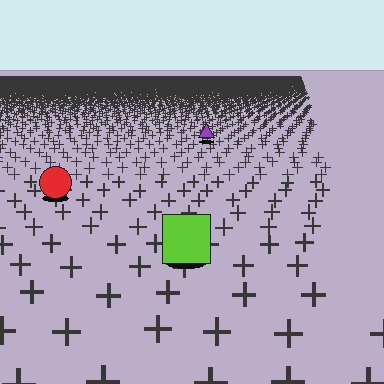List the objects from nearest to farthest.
From nearest to farthest: the lime square, the red circle, the purple triangle.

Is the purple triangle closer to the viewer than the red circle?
No. The red circle is closer — you can tell from the texture gradient: the ground texture is coarser near it.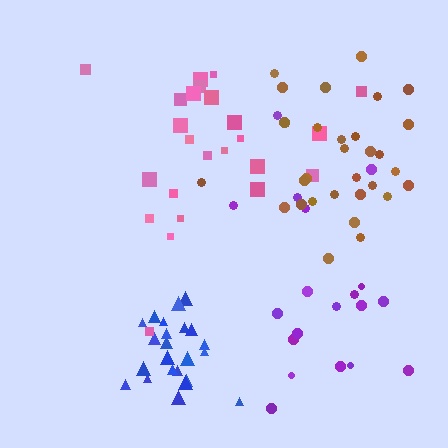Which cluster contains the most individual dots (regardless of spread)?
Brown (31).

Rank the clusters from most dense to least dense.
blue, brown, pink, purple.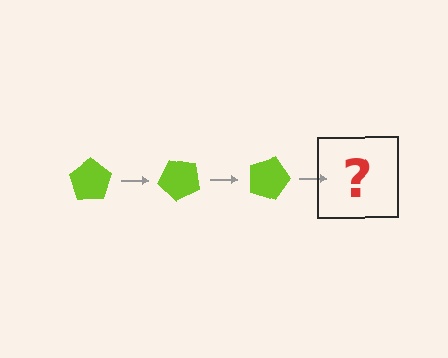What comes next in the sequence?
The next element should be a lime pentagon rotated 135 degrees.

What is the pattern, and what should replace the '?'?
The pattern is that the pentagon rotates 45 degrees each step. The '?' should be a lime pentagon rotated 135 degrees.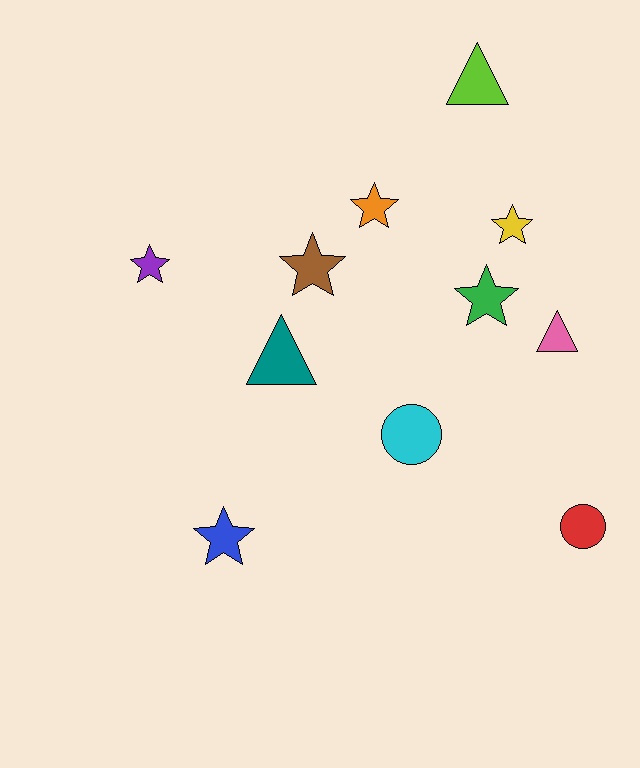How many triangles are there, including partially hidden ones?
There are 3 triangles.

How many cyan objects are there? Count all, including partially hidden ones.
There is 1 cyan object.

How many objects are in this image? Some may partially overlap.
There are 11 objects.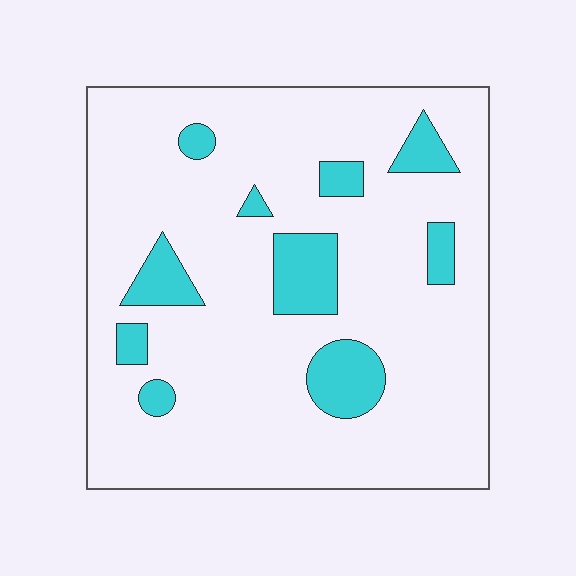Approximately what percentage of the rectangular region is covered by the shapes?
Approximately 15%.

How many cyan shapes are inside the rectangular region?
10.